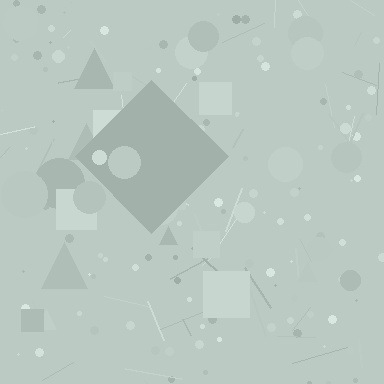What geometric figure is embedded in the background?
A diamond is embedded in the background.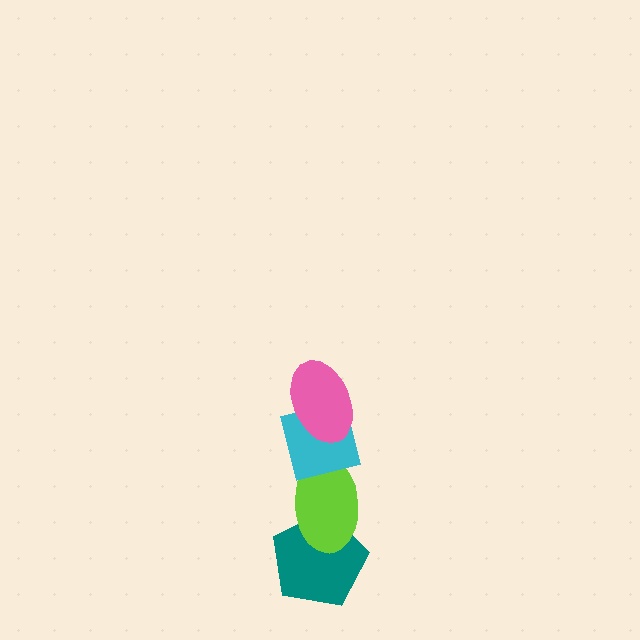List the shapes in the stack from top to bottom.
From top to bottom: the pink ellipse, the cyan square, the lime ellipse, the teal pentagon.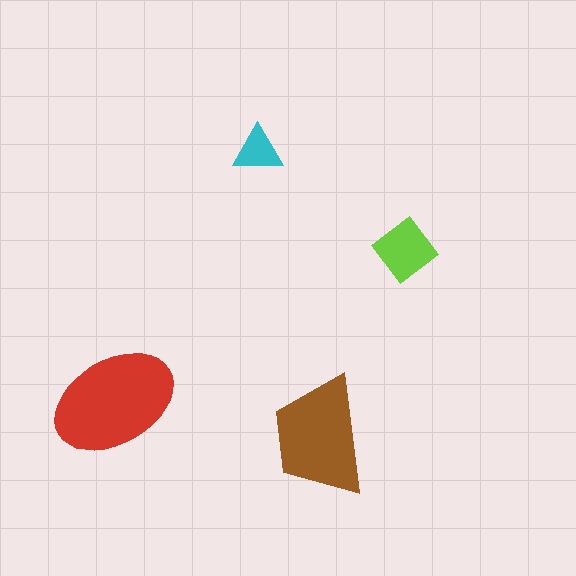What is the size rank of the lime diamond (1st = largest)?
3rd.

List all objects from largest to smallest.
The red ellipse, the brown trapezoid, the lime diamond, the cyan triangle.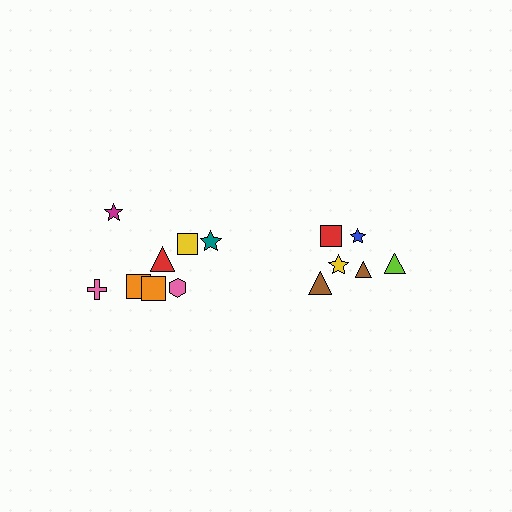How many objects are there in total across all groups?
There are 14 objects.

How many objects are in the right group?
There are 6 objects.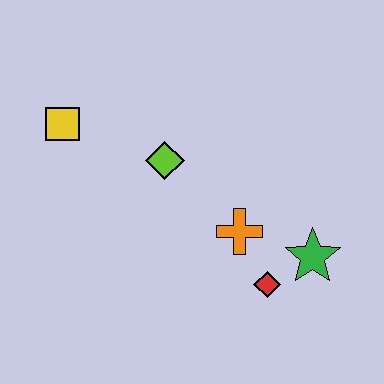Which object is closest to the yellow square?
The lime diamond is closest to the yellow square.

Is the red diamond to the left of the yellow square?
No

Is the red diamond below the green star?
Yes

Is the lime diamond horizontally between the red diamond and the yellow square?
Yes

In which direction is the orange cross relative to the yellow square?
The orange cross is to the right of the yellow square.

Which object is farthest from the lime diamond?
The green star is farthest from the lime diamond.